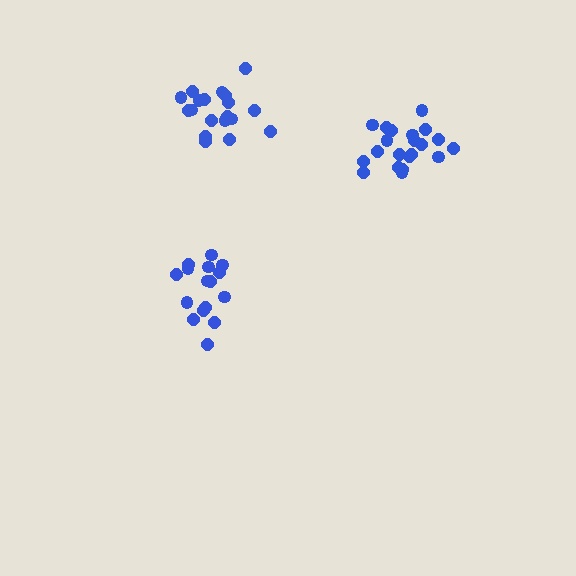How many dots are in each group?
Group 1: 21 dots, Group 2: 16 dots, Group 3: 19 dots (56 total).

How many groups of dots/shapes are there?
There are 3 groups.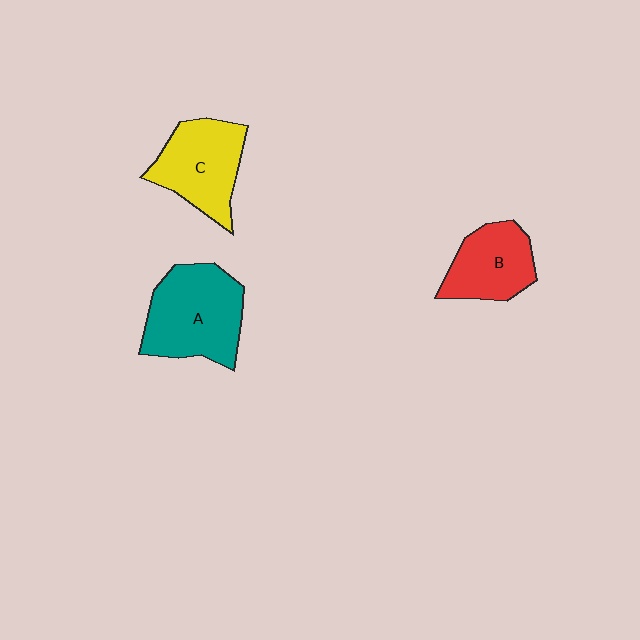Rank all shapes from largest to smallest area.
From largest to smallest: A (teal), C (yellow), B (red).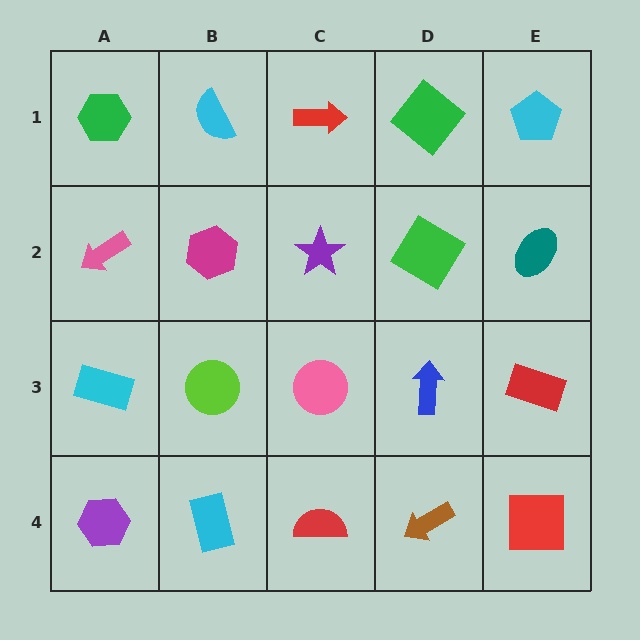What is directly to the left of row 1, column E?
A green diamond.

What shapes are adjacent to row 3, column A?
A pink arrow (row 2, column A), a purple hexagon (row 4, column A), a lime circle (row 3, column B).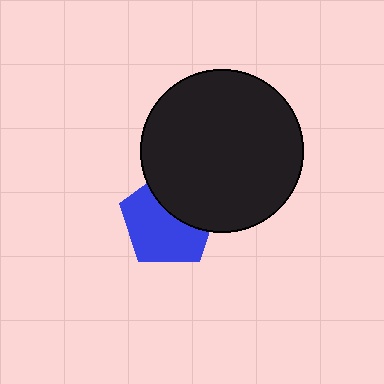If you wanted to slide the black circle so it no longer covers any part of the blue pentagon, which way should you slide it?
Slide it toward the upper-right — that is the most direct way to separate the two shapes.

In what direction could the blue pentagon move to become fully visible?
The blue pentagon could move toward the lower-left. That would shift it out from behind the black circle entirely.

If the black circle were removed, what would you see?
You would see the complete blue pentagon.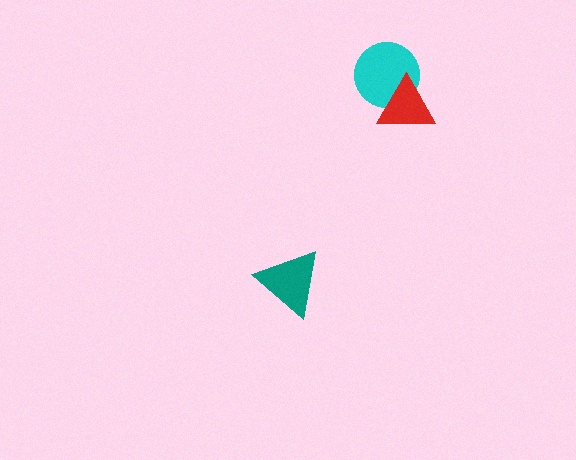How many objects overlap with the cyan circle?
1 object overlaps with the cyan circle.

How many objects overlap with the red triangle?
1 object overlaps with the red triangle.